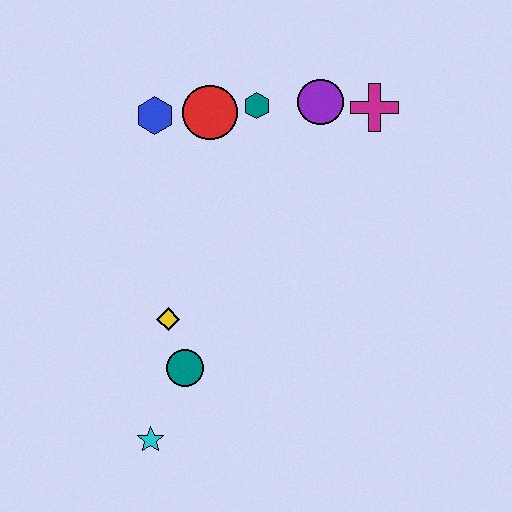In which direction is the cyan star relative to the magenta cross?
The cyan star is below the magenta cross.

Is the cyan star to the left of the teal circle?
Yes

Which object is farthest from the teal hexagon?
The cyan star is farthest from the teal hexagon.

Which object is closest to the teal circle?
The yellow diamond is closest to the teal circle.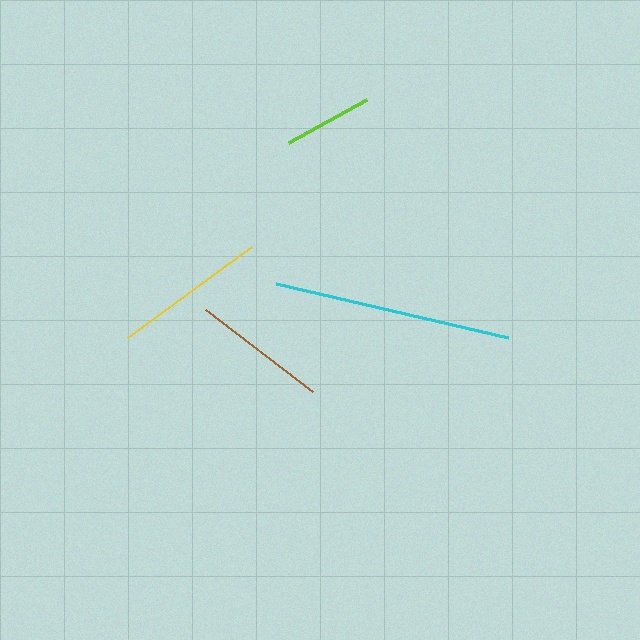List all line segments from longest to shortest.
From longest to shortest: cyan, yellow, brown, lime.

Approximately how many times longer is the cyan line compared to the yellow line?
The cyan line is approximately 1.5 times the length of the yellow line.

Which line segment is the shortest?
The lime line is the shortest at approximately 89 pixels.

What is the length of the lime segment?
The lime segment is approximately 89 pixels long.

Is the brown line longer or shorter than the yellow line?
The yellow line is longer than the brown line.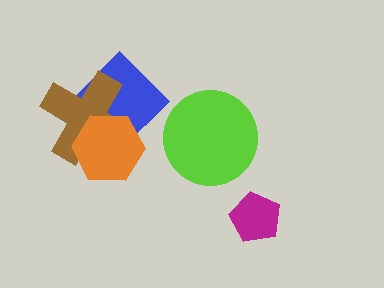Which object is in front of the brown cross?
The orange hexagon is in front of the brown cross.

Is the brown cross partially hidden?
Yes, it is partially covered by another shape.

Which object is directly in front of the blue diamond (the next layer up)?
The brown cross is directly in front of the blue diamond.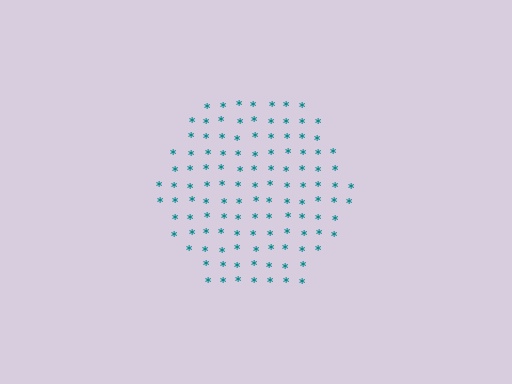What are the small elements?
The small elements are asterisks.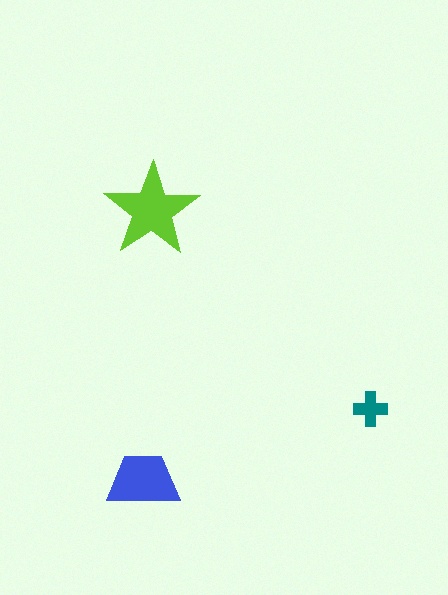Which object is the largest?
The lime star.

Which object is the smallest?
The teal cross.